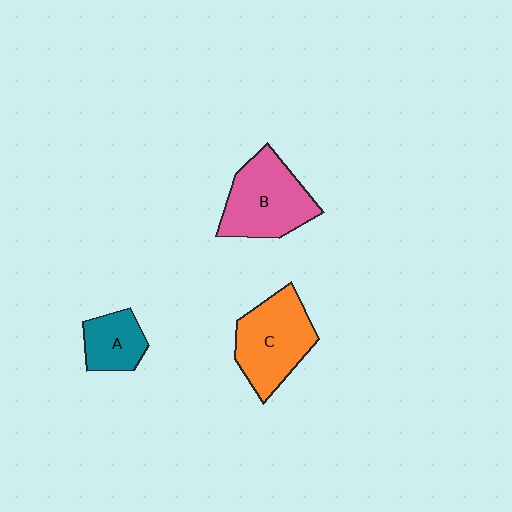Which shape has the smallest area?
Shape A (teal).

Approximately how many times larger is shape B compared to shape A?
Approximately 1.9 times.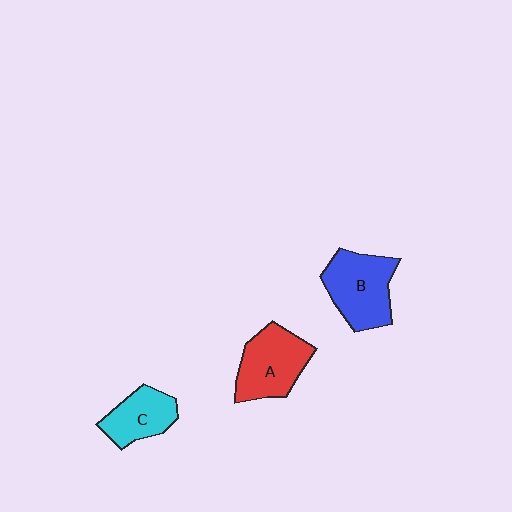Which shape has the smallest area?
Shape C (cyan).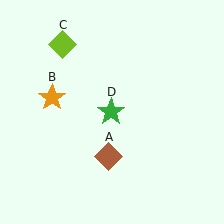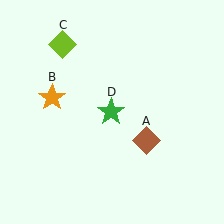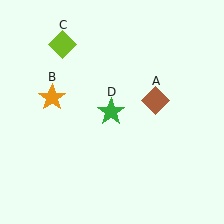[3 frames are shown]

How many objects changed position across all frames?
1 object changed position: brown diamond (object A).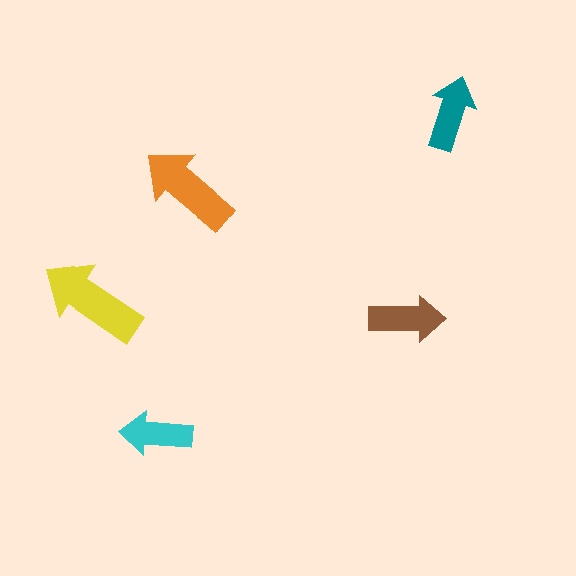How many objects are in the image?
There are 5 objects in the image.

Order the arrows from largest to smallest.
the yellow one, the orange one, the brown one, the teal one, the cyan one.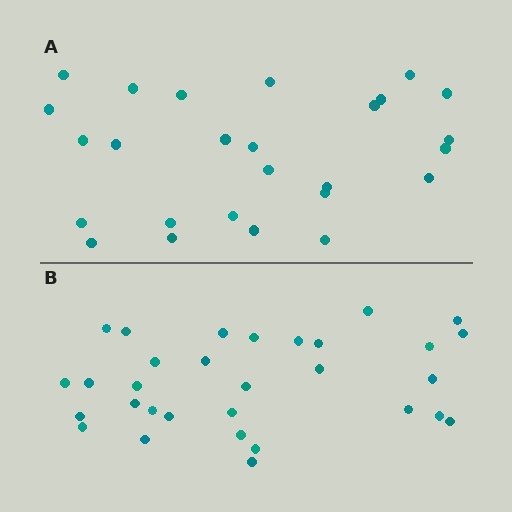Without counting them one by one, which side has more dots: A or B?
Region B (the bottom region) has more dots.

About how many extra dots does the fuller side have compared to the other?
Region B has about 5 more dots than region A.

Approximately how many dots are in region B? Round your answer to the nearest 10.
About 30 dots. (The exact count is 31, which rounds to 30.)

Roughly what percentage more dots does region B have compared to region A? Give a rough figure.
About 20% more.